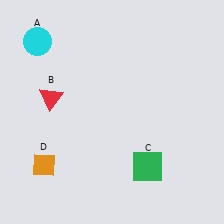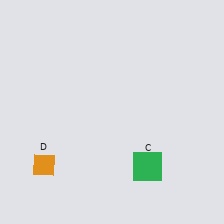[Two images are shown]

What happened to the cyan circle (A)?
The cyan circle (A) was removed in Image 2. It was in the top-left area of Image 1.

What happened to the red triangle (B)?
The red triangle (B) was removed in Image 2. It was in the top-left area of Image 1.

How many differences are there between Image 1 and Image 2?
There are 2 differences between the two images.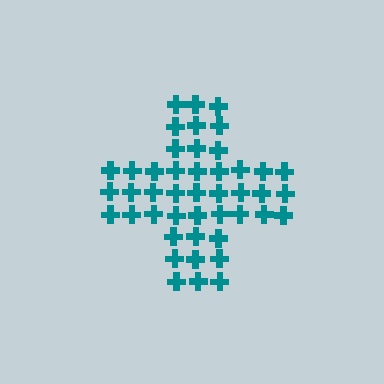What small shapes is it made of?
It is made of small crosses.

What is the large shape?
The large shape is a cross.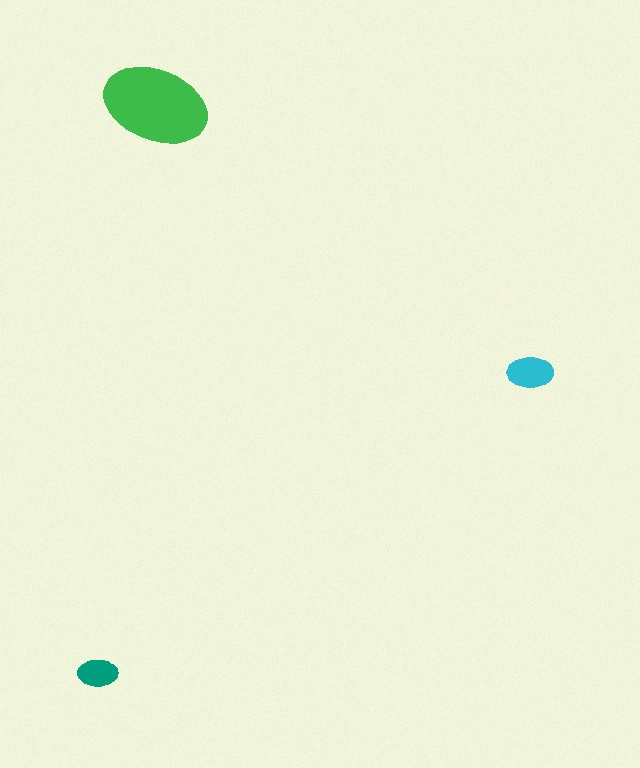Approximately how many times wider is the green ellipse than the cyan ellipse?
About 2.5 times wider.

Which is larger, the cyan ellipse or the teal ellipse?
The cyan one.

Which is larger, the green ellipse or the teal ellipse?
The green one.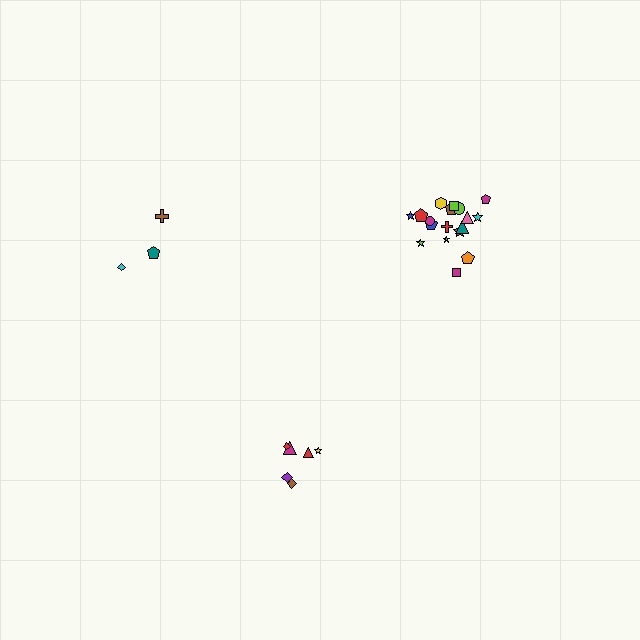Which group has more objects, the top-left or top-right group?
The top-right group.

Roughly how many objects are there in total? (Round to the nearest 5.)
Roughly 25 objects in total.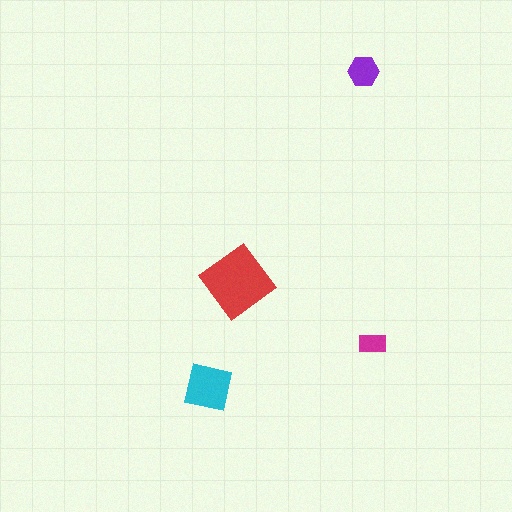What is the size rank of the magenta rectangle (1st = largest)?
4th.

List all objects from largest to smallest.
The red diamond, the cyan square, the purple hexagon, the magenta rectangle.